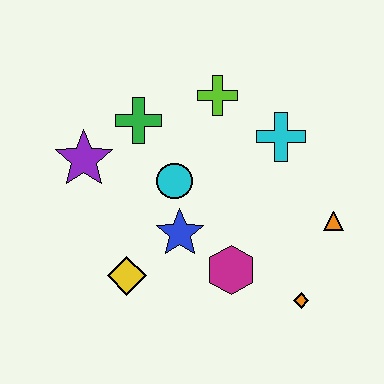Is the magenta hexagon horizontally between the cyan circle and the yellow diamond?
No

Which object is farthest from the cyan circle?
The orange diamond is farthest from the cyan circle.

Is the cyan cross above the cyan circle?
Yes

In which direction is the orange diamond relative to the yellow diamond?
The orange diamond is to the right of the yellow diamond.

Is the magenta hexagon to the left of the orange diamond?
Yes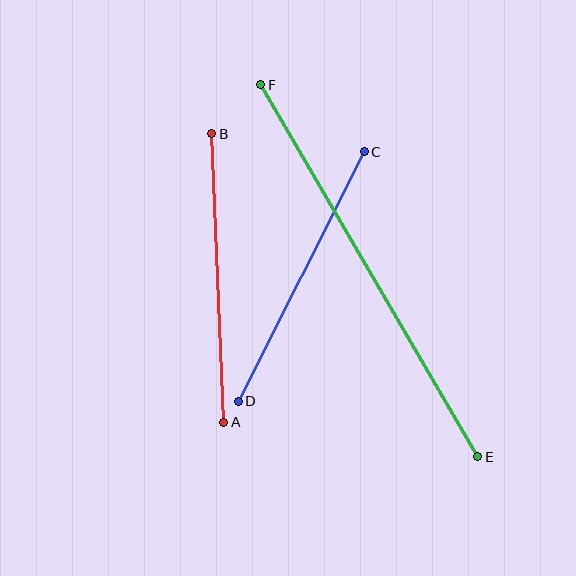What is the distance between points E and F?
The distance is approximately 430 pixels.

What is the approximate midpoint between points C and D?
The midpoint is at approximately (301, 276) pixels.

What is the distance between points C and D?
The distance is approximately 280 pixels.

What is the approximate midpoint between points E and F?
The midpoint is at approximately (369, 271) pixels.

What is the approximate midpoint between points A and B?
The midpoint is at approximately (218, 278) pixels.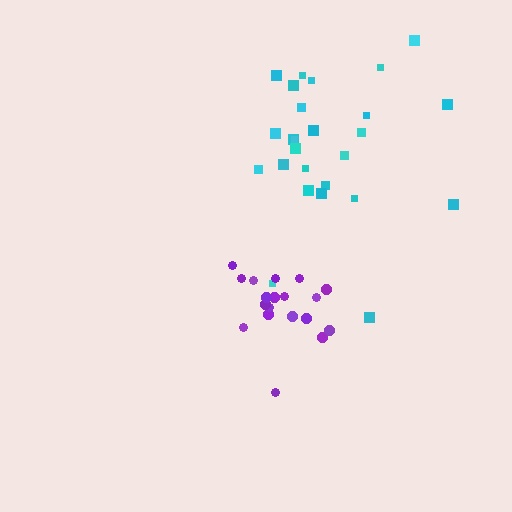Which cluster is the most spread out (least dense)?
Cyan.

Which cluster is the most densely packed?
Purple.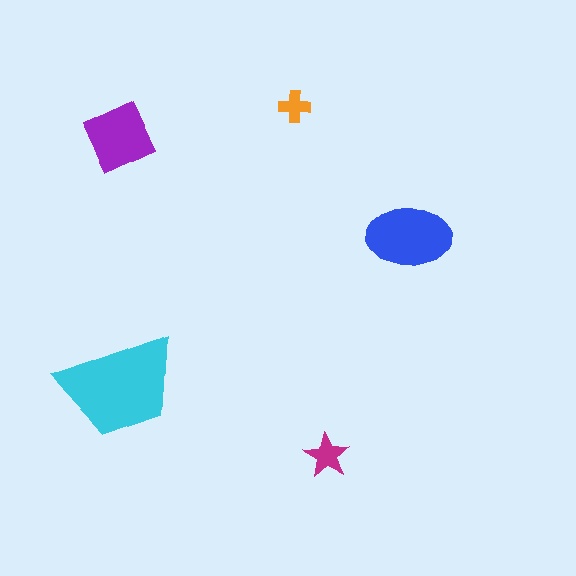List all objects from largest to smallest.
The cyan trapezoid, the blue ellipse, the purple diamond, the magenta star, the orange cross.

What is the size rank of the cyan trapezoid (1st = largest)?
1st.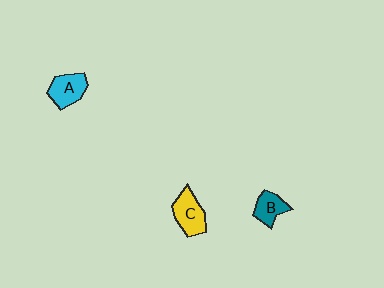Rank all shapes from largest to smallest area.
From largest to smallest: C (yellow), A (cyan), B (teal).